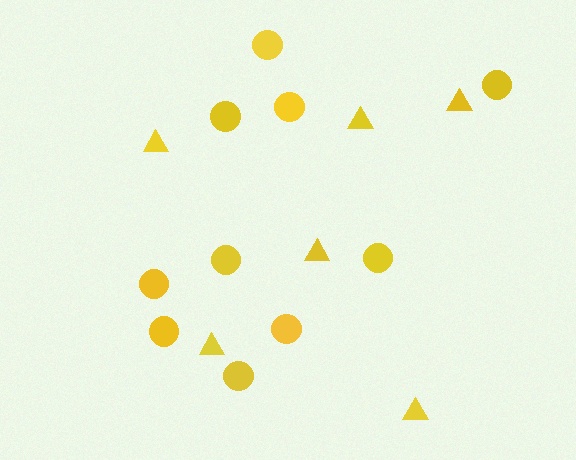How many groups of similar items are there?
There are 2 groups: one group of circles (10) and one group of triangles (6).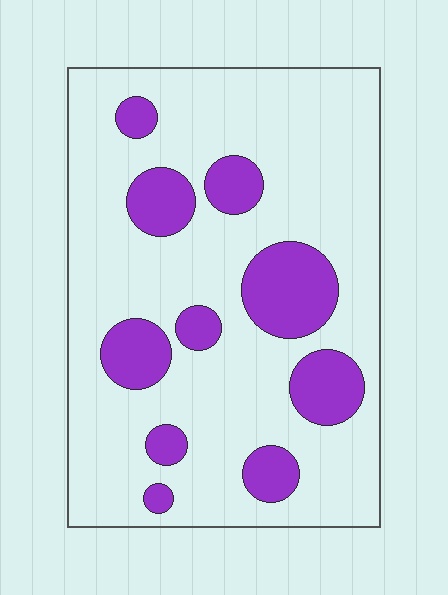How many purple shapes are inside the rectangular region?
10.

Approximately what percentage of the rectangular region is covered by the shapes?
Approximately 20%.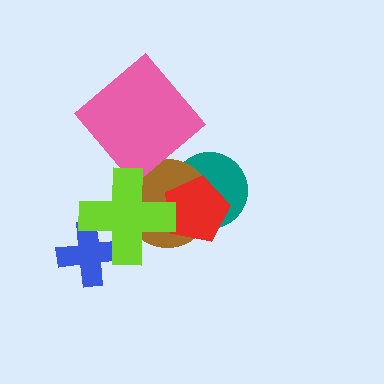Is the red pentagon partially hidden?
Yes, it is partially covered by another shape.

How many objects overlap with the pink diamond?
0 objects overlap with the pink diamond.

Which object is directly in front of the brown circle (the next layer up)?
The red pentagon is directly in front of the brown circle.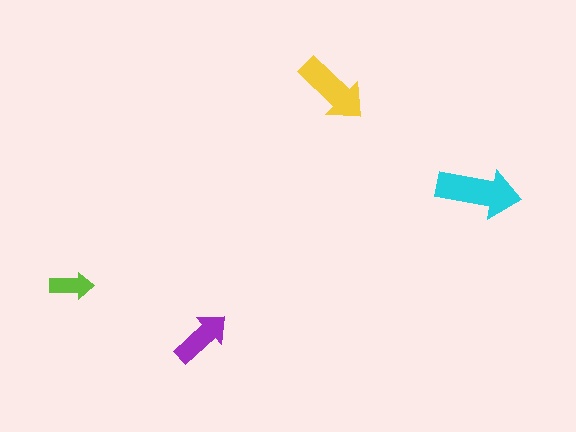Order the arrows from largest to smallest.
the cyan one, the yellow one, the purple one, the lime one.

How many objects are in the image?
There are 4 objects in the image.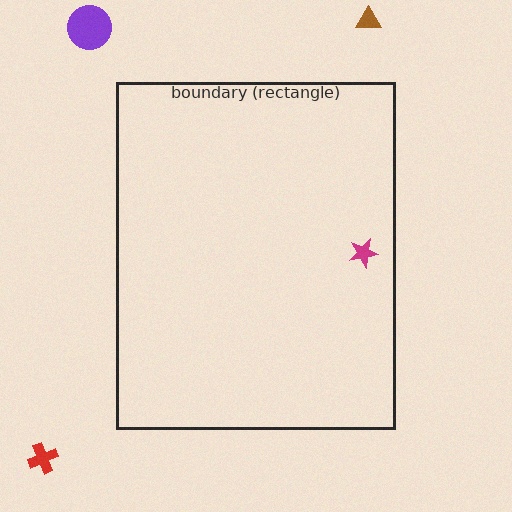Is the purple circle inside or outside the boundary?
Outside.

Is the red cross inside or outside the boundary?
Outside.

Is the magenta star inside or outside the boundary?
Inside.